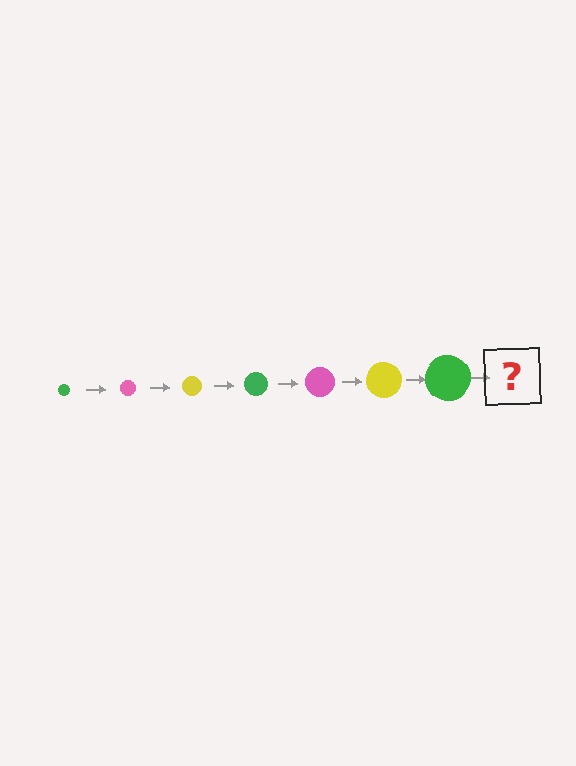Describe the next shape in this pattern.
It should be a pink circle, larger than the previous one.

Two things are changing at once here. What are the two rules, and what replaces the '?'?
The two rules are that the circle grows larger each step and the color cycles through green, pink, and yellow. The '?' should be a pink circle, larger than the previous one.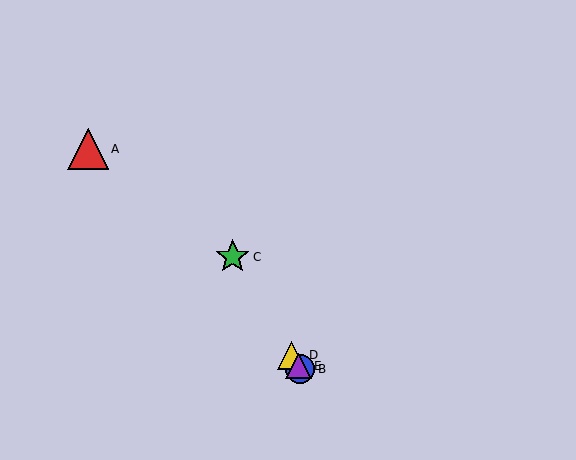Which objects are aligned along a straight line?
Objects B, C, D, E are aligned along a straight line.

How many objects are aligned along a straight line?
4 objects (B, C, D, E) are aligned along a straight line.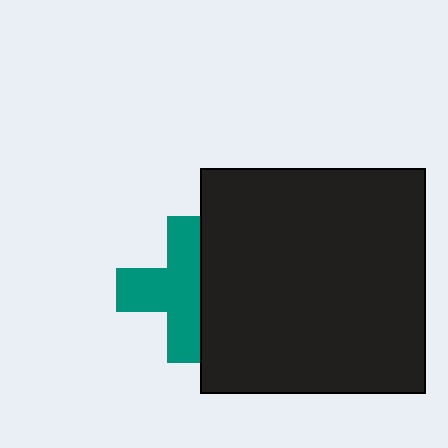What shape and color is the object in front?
The object in front is a black square.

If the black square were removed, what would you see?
You would see the complete teal cross.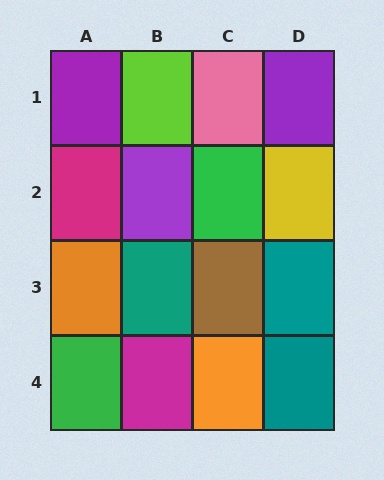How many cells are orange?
2 cells are orange.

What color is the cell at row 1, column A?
Purple.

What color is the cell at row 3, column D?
Teal.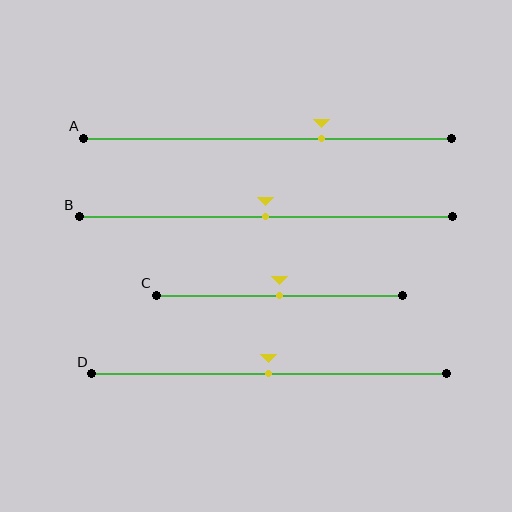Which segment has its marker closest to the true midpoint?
Segment B has its marker closest to the true midpoint.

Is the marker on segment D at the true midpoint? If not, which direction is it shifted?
Yes, the marker on segment D is at the true midpoint.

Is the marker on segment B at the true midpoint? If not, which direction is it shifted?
Yes, the marker on segment B is at the true midpoint.